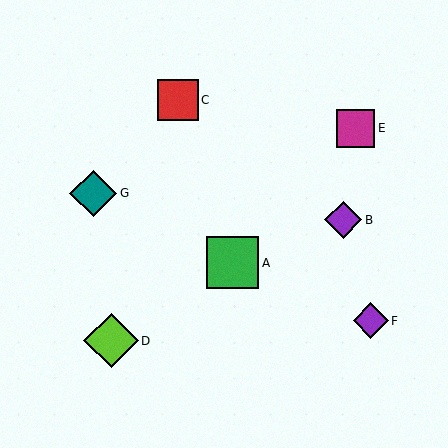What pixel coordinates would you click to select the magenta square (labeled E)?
Click at (356, 128) to select the magenta square E.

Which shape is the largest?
The lime diamond (labeled D) is the largest.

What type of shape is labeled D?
Shape D is a lime diamond.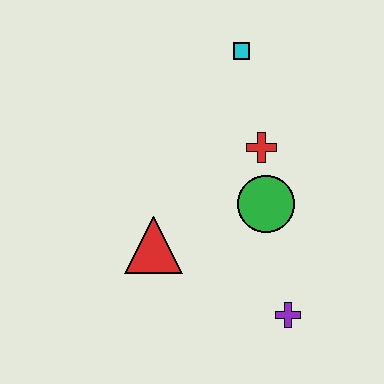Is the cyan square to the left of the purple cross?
Yes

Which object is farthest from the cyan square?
The purple cross is farthest from the cyan square.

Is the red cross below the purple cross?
No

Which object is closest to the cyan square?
The red cross is closest to the cyan square.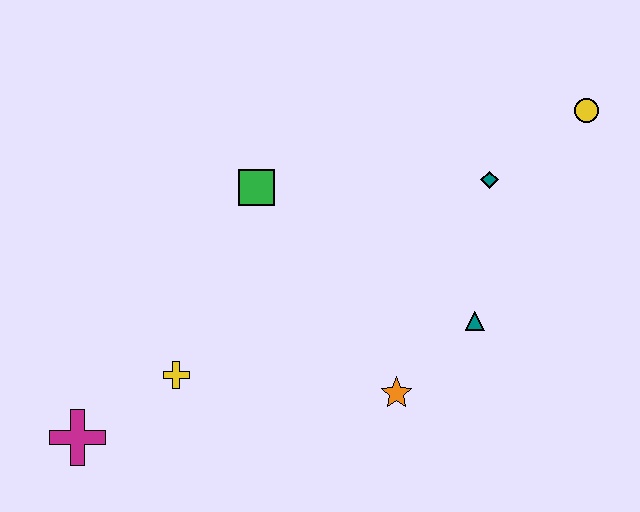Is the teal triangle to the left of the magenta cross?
No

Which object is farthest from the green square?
The yellow circle is farthest from the green square.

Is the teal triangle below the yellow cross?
No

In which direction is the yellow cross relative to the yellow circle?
The yellow cross is to the left of the yellow circle.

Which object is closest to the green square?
The yellow cross is closest to the green square.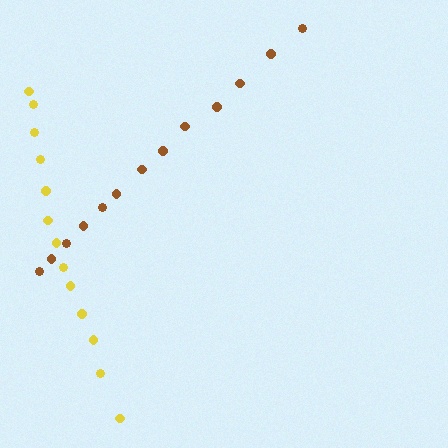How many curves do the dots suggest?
There are 2 distinct paths.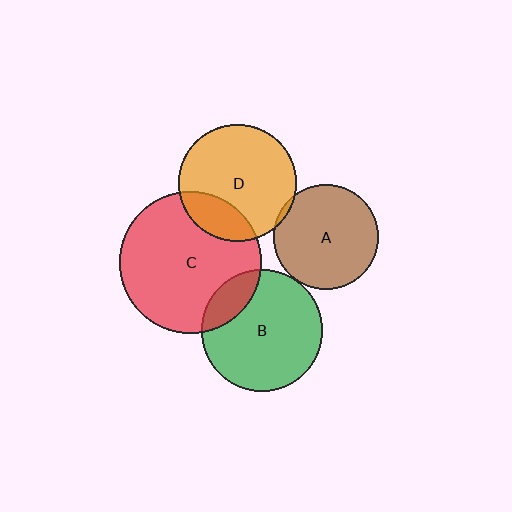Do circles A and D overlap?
Yes.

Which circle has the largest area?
Circle C (red).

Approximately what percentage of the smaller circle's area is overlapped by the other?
Approximately 5%.